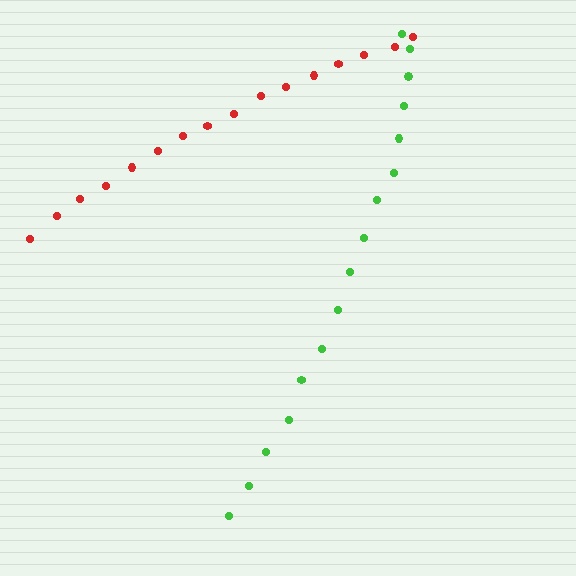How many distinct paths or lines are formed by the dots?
There are 2 distinct paths.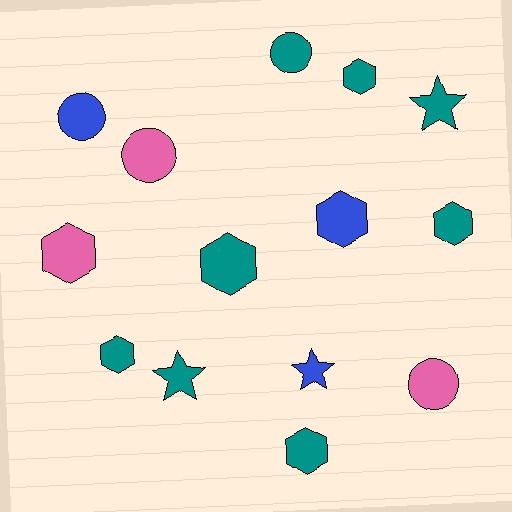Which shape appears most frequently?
Hexagon, with 7 objects.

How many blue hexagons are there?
There is 1 blue hexagon.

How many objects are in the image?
There are 14 objects.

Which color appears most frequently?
Teal, with 8 objects.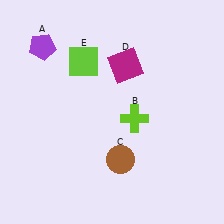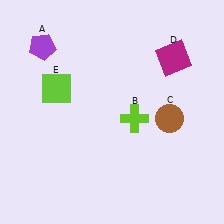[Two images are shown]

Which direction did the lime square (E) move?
The lime square (E) moved left.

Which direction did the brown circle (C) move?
The brown circle (C) moved right.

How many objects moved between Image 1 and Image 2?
3 objects moved between the two images.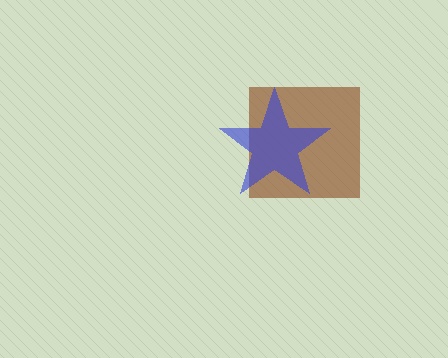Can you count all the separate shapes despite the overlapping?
Yes, there are 2 separate shapes.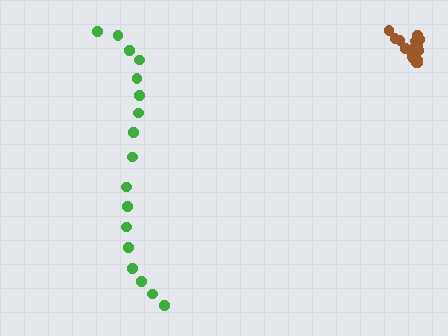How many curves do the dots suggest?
There are 2 distinct paths.